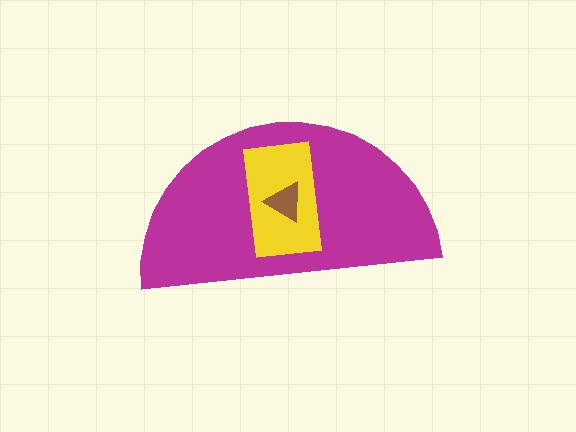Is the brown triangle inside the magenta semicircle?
Yes.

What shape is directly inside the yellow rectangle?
The brown triangle.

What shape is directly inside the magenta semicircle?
The yellow rectangle.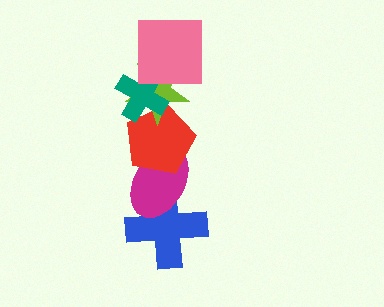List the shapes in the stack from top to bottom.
From top to bottom: the pink square, the teal cross, the lime star, the red pentagon, the magenta ellipse, the blue cross.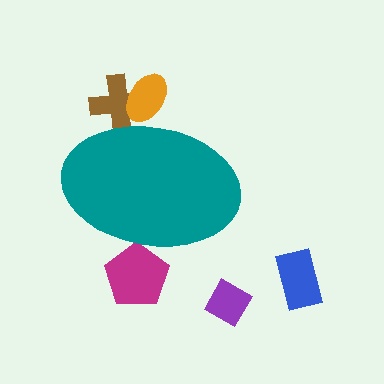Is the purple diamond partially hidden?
No, the purple diamond is fully visible.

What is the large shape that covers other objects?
A teal ellipse.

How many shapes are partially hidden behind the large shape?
3 shapes are partially hidden.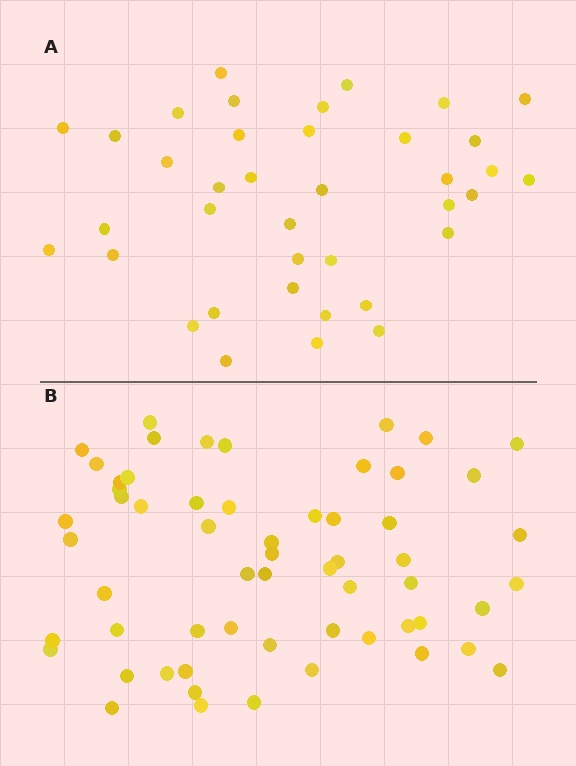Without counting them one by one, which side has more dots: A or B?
Region B (the bottom region) has more dots.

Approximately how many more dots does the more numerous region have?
Region B has approximately 20 more dots than region A.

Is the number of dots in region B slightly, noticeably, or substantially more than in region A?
Region B has substantially more. The ratio is roughly 1.6 to 1.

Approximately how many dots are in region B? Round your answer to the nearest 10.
About 60 dots. (The exact count is 59, which rounds to 60.)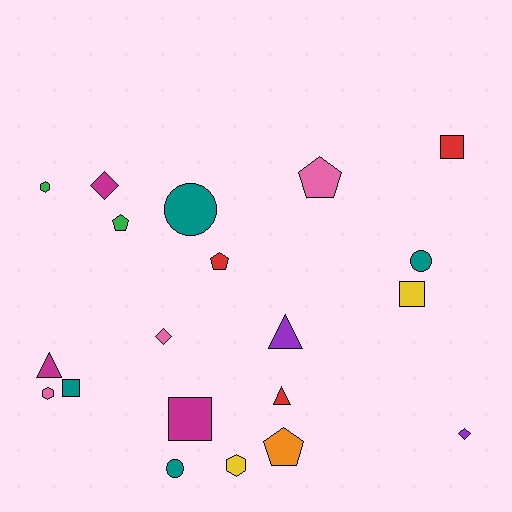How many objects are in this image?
There are 20 objects.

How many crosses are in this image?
There are no crosses.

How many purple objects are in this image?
There are 2 purple objects.